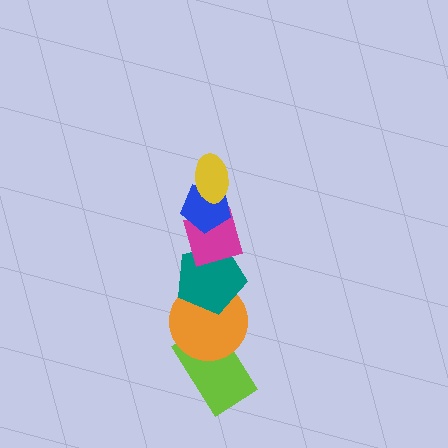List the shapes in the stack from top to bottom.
From top to bottom: the yellow ellipse, the blue pentagon, the magenta diamond, the teal pentagon, the orange circle, the lime rectangle.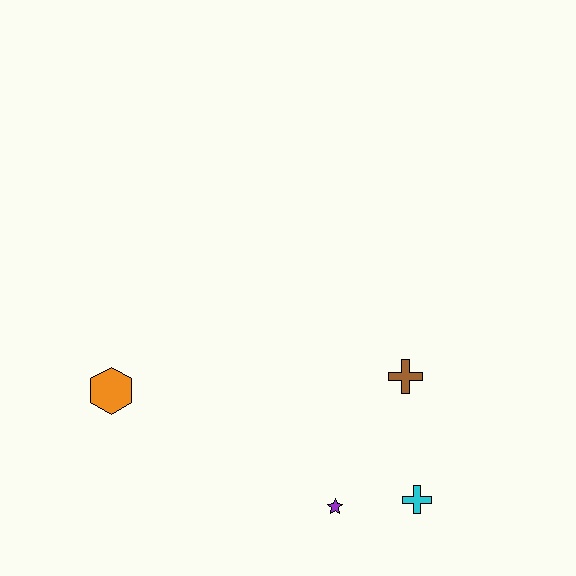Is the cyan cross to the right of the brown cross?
Yes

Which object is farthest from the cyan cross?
The orange hexagon is farthest from the cyan cross.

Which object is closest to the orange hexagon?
The purple star is closest to the orange hexagon.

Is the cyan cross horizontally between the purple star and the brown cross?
No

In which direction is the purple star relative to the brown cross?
The purple star is below the brown cross.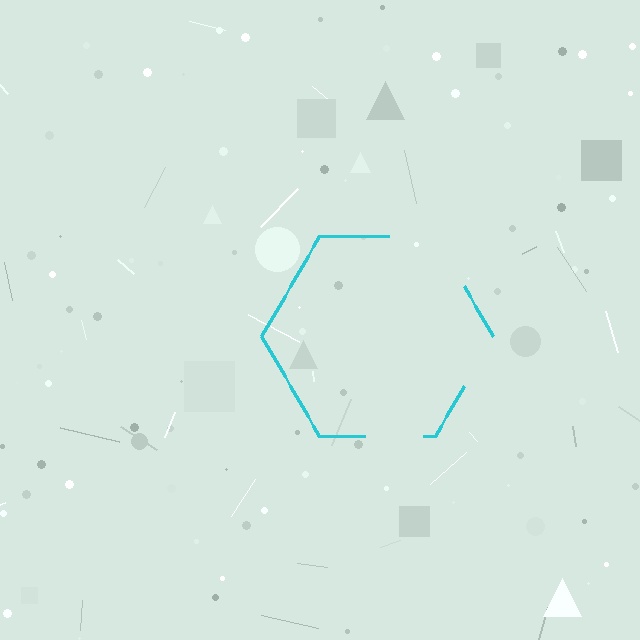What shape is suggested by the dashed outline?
The dashed outline suggests a hexagon.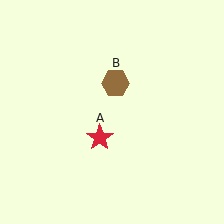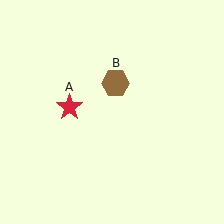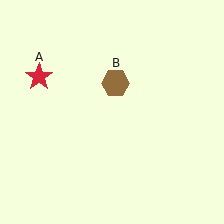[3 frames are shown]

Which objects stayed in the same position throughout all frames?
Brown hexagon (object B) remained stationary.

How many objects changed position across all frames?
1 object changed position: red star (object A).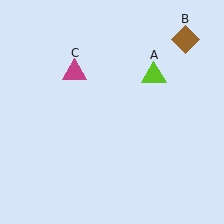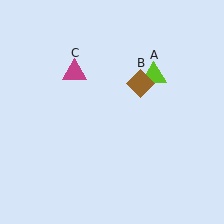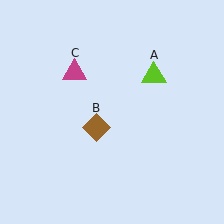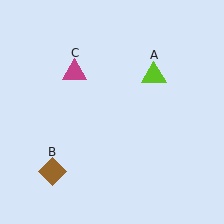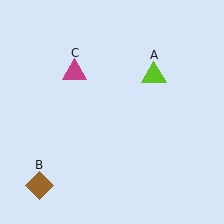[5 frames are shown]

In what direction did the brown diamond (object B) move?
The brown diamond (object B) moved down and to the left.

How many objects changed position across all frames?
1 object changed position: brown diamond (object B).